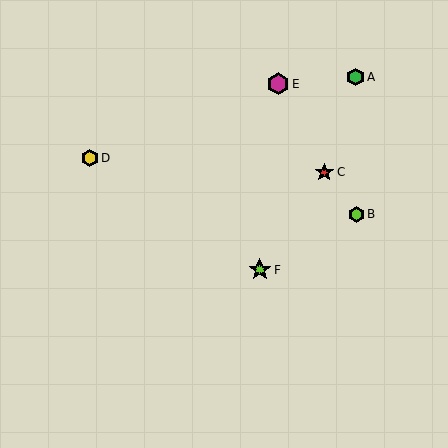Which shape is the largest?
The magenta hexagon (labeled E) is the largest.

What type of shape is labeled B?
Shape B is a lime hexagon.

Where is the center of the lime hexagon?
The center of the lime hexagon is at (356, 214).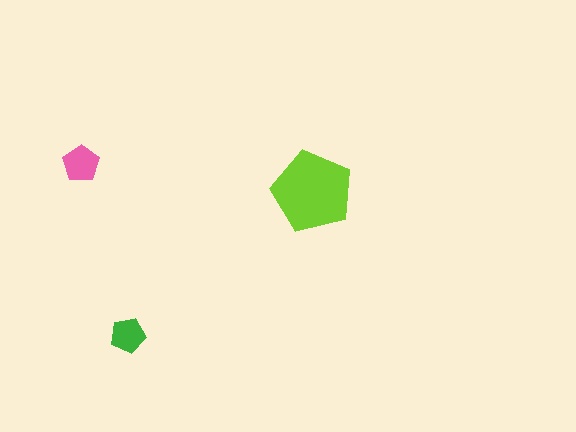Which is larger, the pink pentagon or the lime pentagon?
The lime one.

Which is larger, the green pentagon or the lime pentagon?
The lime one.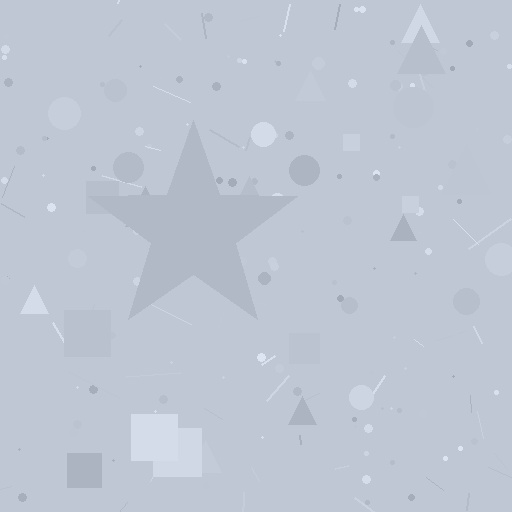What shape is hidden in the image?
A star is hidden in the image.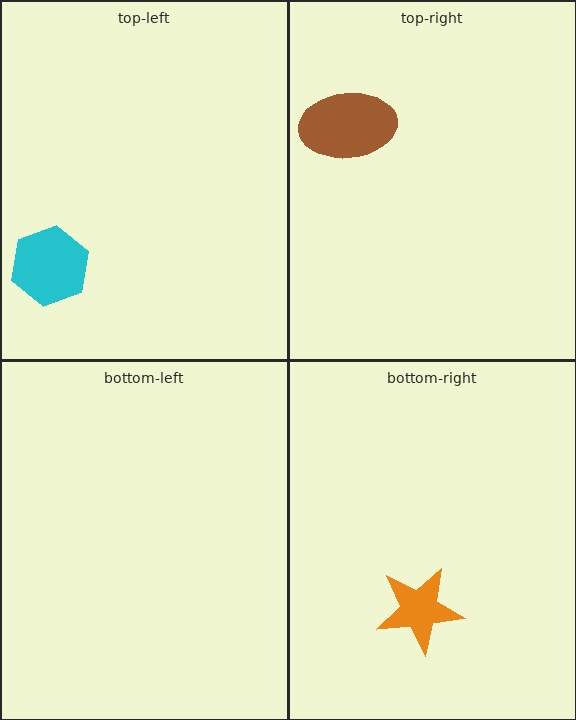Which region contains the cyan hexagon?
The top-left region.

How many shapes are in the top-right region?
1.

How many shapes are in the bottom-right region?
1.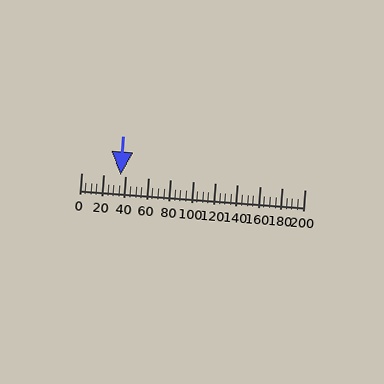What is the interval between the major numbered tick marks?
The major tick marks are spaced 20 units apart.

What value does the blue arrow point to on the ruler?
The blue arrow points to approximately 35.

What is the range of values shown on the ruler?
The ruler shows values from 0 to 200.